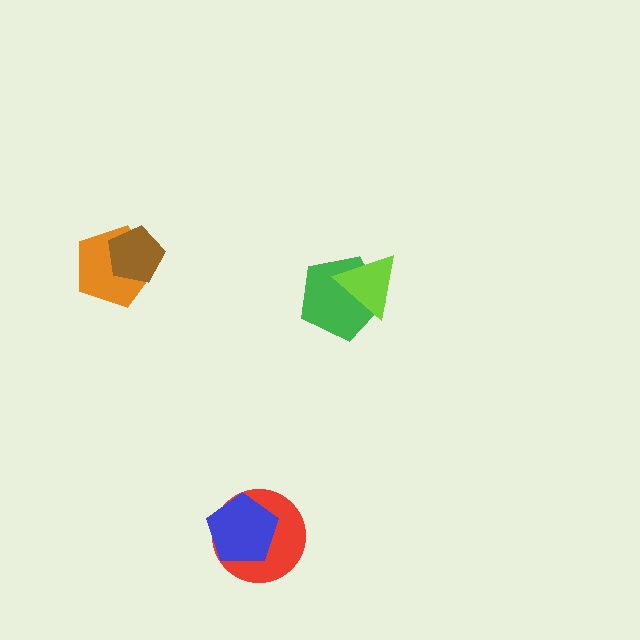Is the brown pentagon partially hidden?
No, no other shape covers it.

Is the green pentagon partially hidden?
Yes, it is partially covered by another shape.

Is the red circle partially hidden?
Yes, it is partially covered by another shape.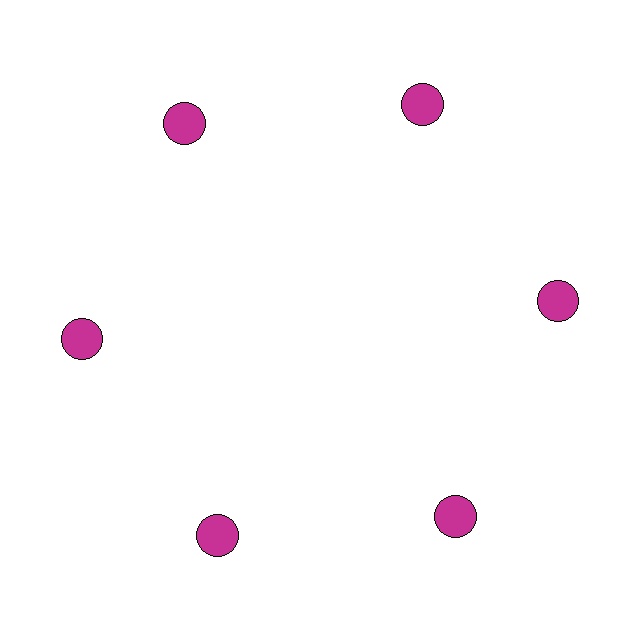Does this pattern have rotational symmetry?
Yes, this pattern has 6-fold rotational symmetry. It looks the same after rotating 60 degrees around the center.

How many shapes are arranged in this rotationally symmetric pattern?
There are 6 shapes, arranged in 6 groups of 1.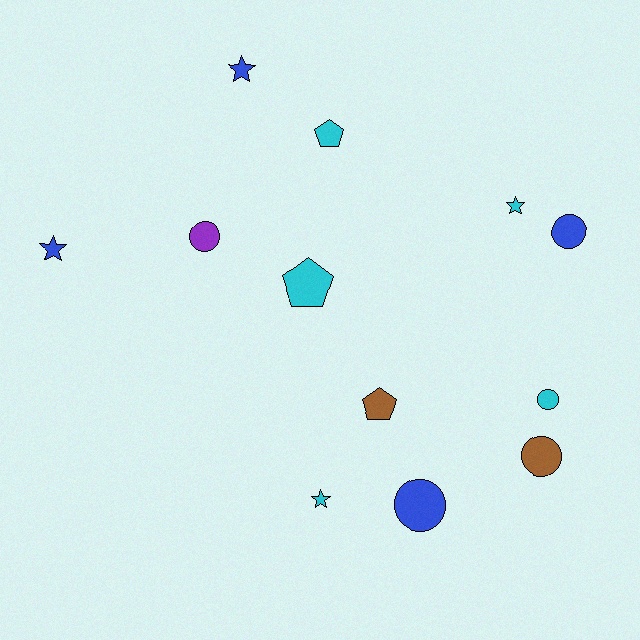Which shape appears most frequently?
Circle, with 5 objects.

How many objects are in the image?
There are 12 objects.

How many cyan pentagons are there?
There are 2 cyan pentagons.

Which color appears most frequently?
Cyan, with 5 objects.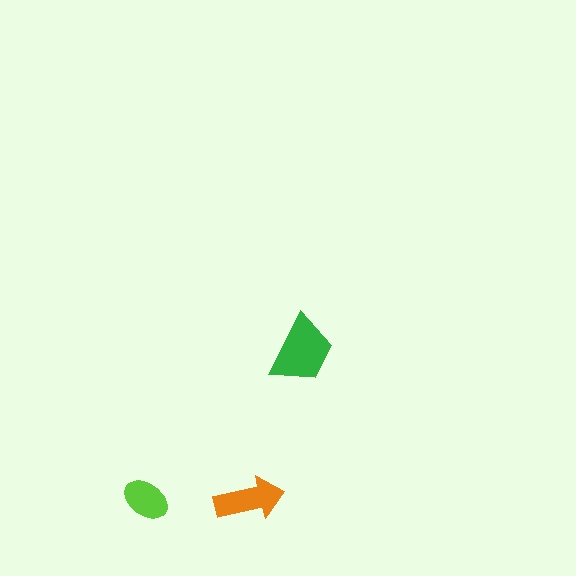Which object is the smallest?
The lime ellipse.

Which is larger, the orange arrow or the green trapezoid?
The green trapezoid.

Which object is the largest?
The green trapezoid.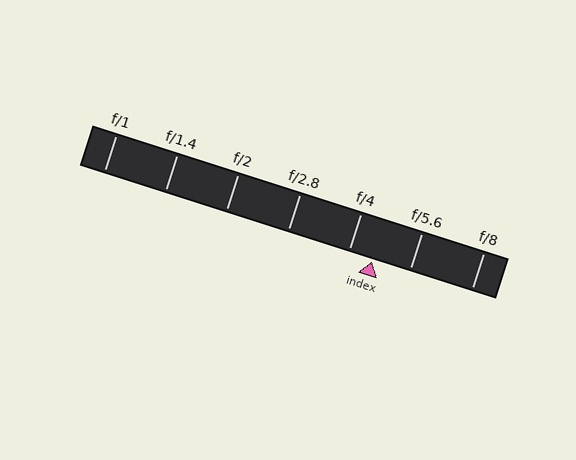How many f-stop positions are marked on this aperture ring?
There are 7 f-stop positions marked.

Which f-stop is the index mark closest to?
The index mark is closest to f/4.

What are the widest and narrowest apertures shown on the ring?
The widest aperture shown is f/1 and the narrowest is f/8.